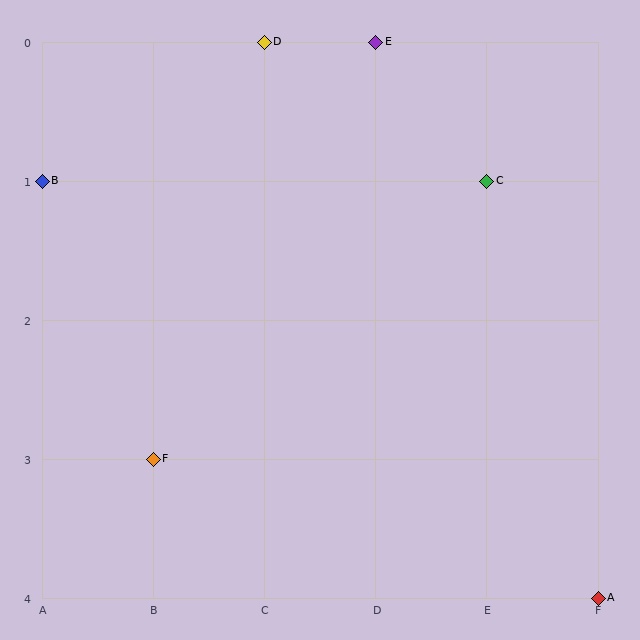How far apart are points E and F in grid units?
Points E and F are 2 columns and 3 rows apart (about 3.6 grid units diagonally).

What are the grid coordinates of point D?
Point D is at grid coordinates (C, 0).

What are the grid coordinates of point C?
Point C is at grid coordinates (E, 1).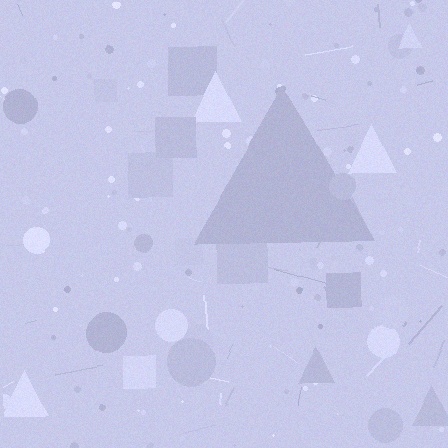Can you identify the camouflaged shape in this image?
The camouflaged shape is a triangle.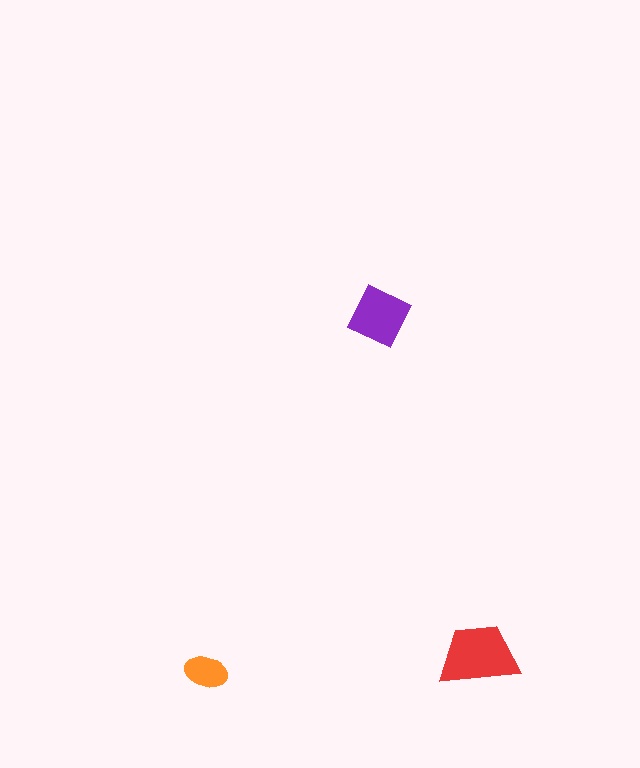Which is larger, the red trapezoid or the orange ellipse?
The red trapezoid.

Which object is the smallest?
The orange ellipse.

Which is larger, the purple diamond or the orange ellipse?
The purple diamond.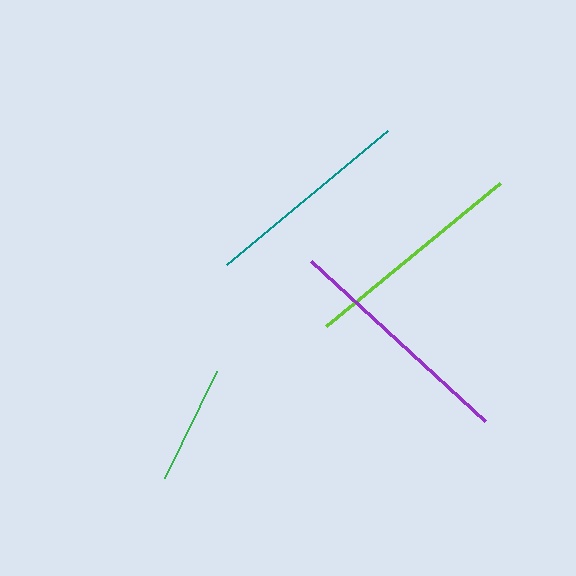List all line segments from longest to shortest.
From longest to shortest: purple, lime, teal, green.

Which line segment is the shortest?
The green line is the shortest at approximately 119 pixels.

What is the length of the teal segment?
The teal segment is approximately 210 pixels long.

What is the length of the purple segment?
The purple segment is approximately 236 pixels long.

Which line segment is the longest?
The purple line is the longest at approximately 236 pixels.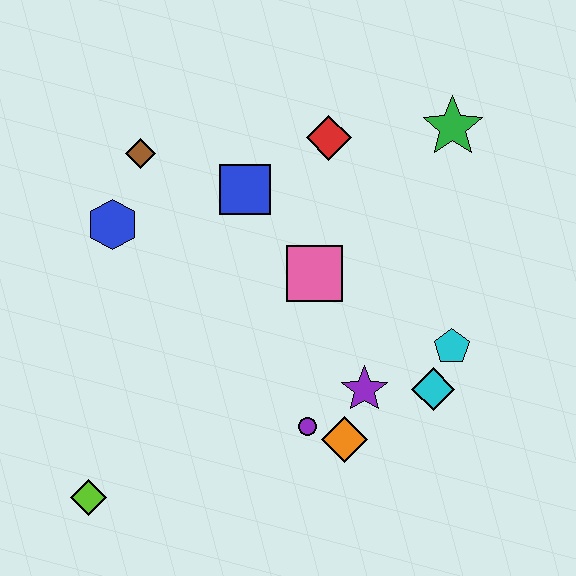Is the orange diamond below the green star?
Yes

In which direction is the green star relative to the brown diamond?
The green star is to the right of the brown diamond.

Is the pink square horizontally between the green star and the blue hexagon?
Yes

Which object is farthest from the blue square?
The lime diamond is farthest from the blue square.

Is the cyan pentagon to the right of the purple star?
Yes